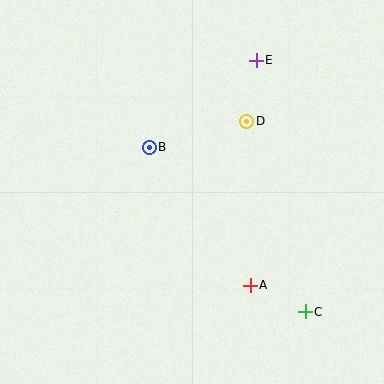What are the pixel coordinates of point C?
Point C is at (305, 312).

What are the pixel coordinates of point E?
Point E is at (256, 60).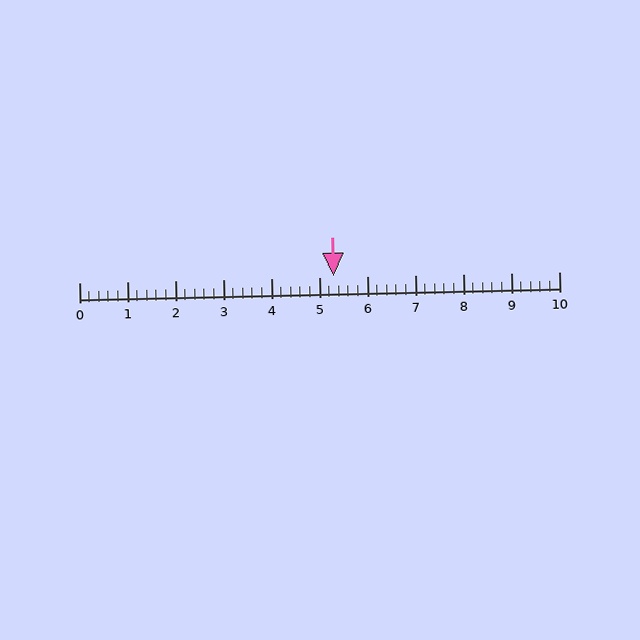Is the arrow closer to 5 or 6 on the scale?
The arrow is closer to 5.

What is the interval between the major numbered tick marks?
The major tick marks are spaced 1 units apart.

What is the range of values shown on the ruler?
The ruler shows values from 0 to 10.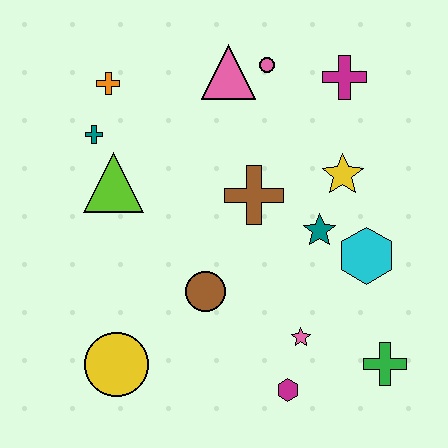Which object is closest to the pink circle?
The pink triangle is closest to the pink circle.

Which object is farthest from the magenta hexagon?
The orange cross is farthest from the magenta hexagon.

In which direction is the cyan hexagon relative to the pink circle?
The cyan hexagon is below the pink circle.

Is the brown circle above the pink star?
Yes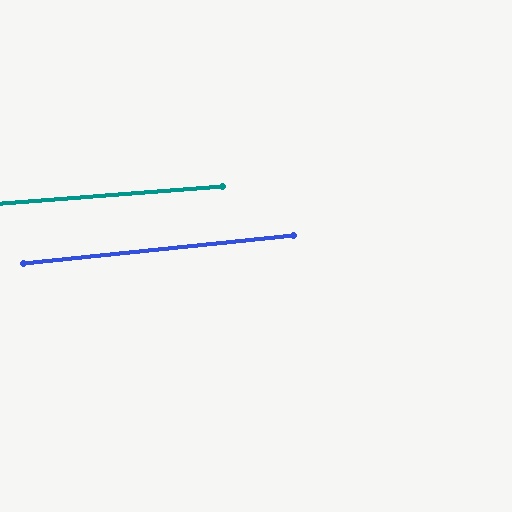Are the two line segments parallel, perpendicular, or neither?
Parallel — their directions differ by only 1.4°.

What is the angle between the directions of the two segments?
Approximately 1 degree.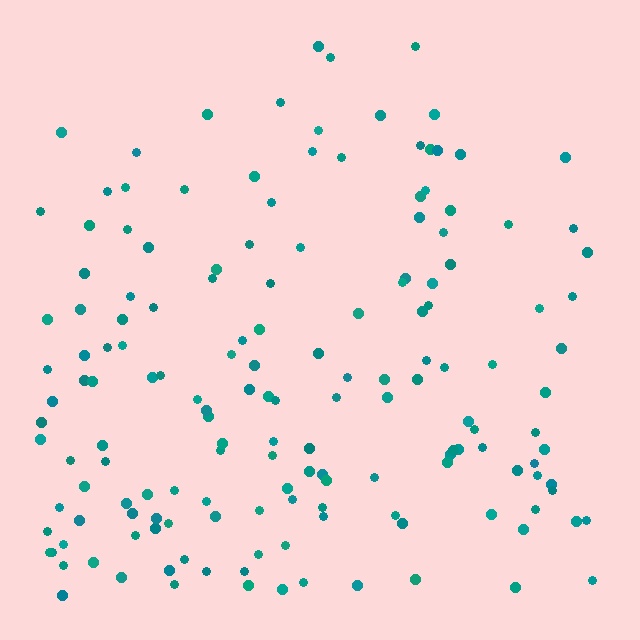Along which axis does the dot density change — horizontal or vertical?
Vertical.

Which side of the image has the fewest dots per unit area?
The top.